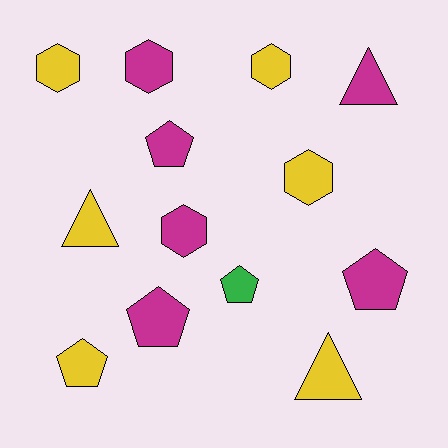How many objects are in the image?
There are 13 objects.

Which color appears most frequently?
Magenta, with 6 objects.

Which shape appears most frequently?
Pentagon, with 5 objects.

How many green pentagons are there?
There is 1 green pentagon.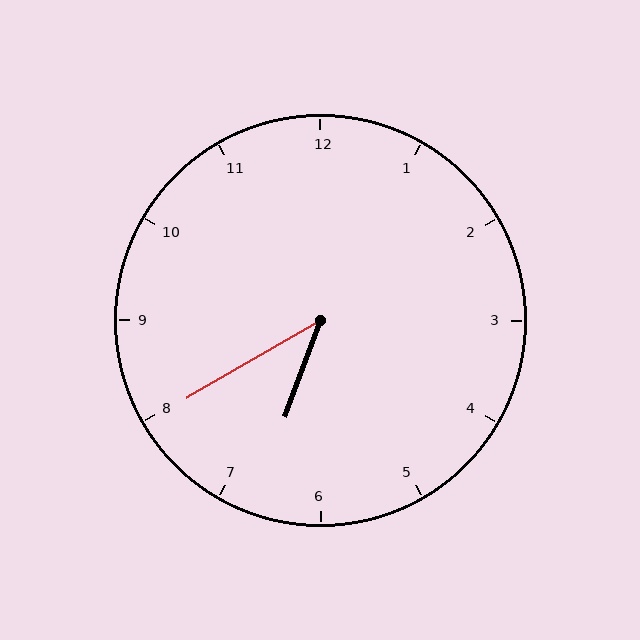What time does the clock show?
6:40.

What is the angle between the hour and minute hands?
Approximately 40 degrees.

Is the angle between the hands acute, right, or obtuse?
It is acute.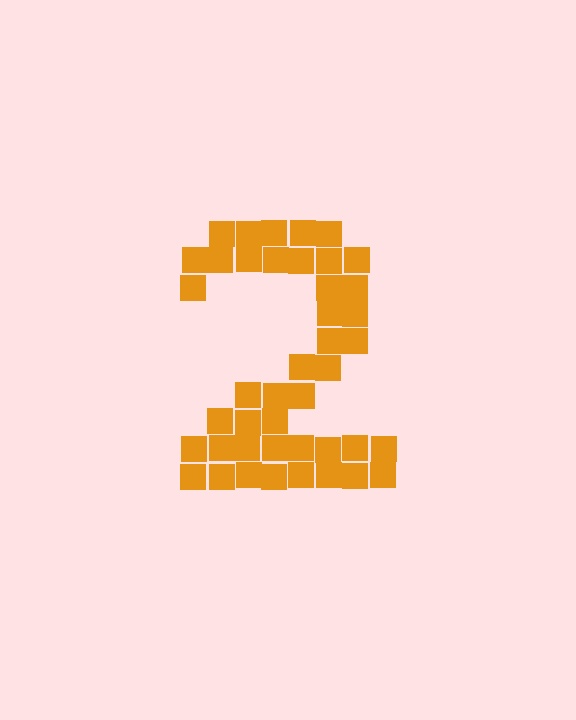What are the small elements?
The small elements are squares.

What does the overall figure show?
The overall figure shows the digit 2.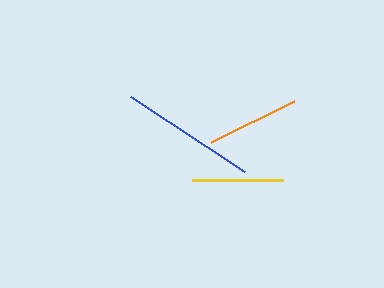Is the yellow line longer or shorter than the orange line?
The orange line is longer than the yellow line.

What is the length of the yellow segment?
The yellow segment is approximately 92 pixels long.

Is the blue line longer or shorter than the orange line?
The blue line is longer than the orange line.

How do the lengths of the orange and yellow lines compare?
The orange and yellow lines are approximately the same length.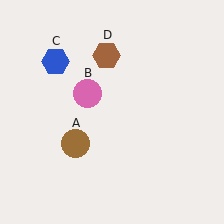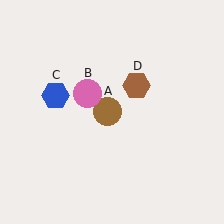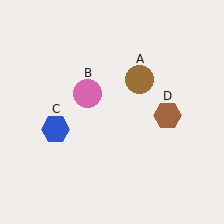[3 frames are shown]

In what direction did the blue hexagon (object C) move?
The blue hexagon (object C) moved down.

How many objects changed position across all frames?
3 objects changed position: brown circle (object A), blue hexagon (object C), brown hexagon (object D).